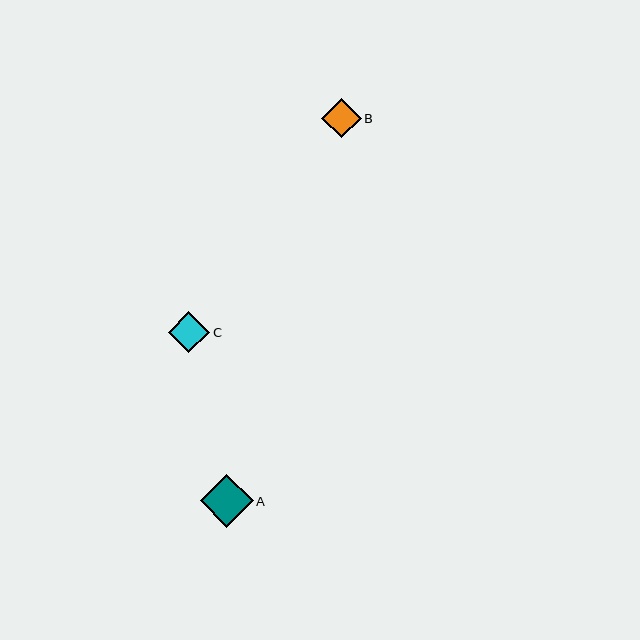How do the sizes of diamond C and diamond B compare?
Diamond C and diamond B are approximately the same size.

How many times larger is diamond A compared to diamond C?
Diamond A is approximately 1.3 times the size of diamond C.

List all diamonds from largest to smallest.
From largest to smallest: A, C, B.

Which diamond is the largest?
Diamond A is the largest with a size of approximately 53 pixels.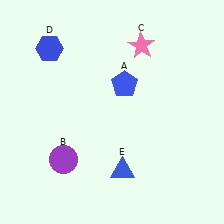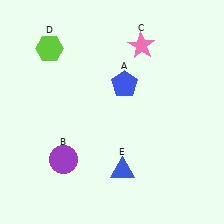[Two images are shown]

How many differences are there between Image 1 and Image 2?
There is 1 difference between the two images.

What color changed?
The hexagon (D) changed from blue in Image 1 to lime in Image 2.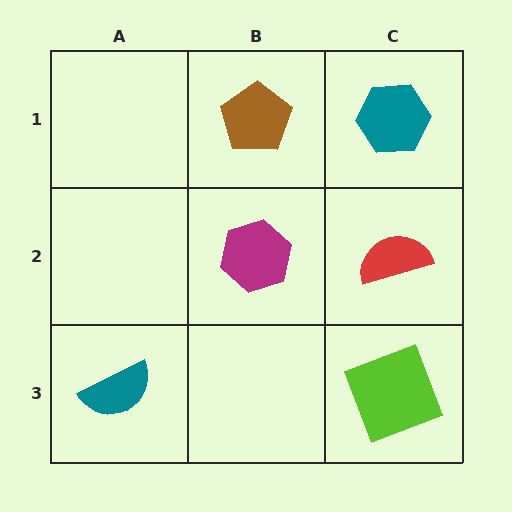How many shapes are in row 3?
2 shapes.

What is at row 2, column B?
A magenta hexagon.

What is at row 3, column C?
A lime square.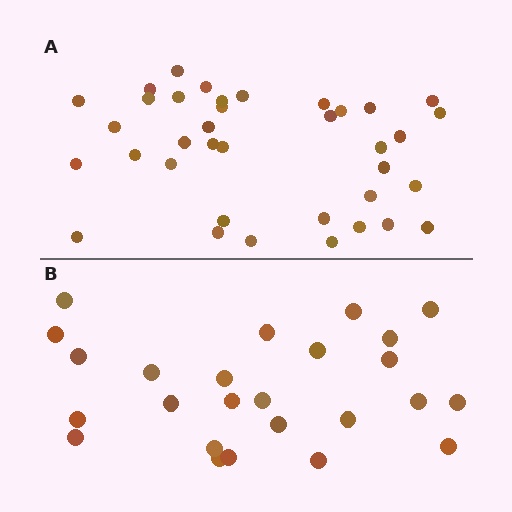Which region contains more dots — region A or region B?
Region A (the top region) has more dots.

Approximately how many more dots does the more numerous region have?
Region A has roughly 12 or so more dots than region B.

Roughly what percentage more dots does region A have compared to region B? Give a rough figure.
About 50% more.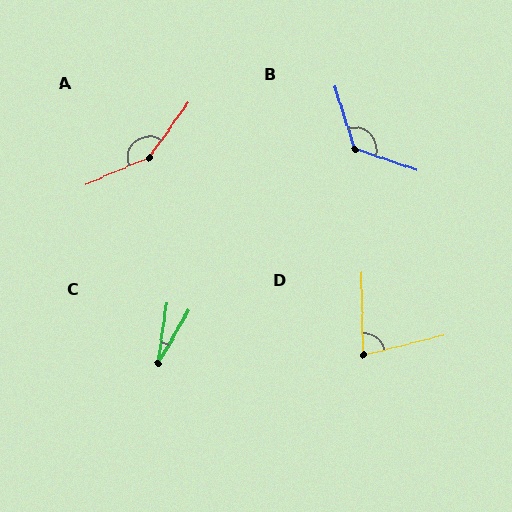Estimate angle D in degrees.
Approximately 77 degrees.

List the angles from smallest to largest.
C (22°), D (77°), B (126°), A (149°).